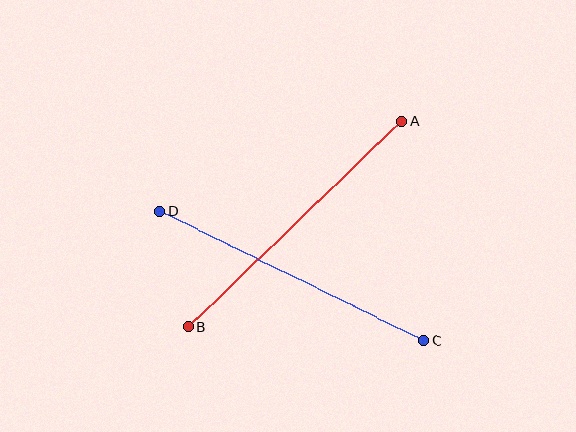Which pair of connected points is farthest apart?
Points A and B are farthest apart.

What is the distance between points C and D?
The distance is approximately 294 pixels.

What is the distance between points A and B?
The distance is approximately 296 pixels.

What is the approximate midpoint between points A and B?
The midpoint is at approximately (295, 224) pixels.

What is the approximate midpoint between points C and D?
The midpoint is at approximately (292, 276) pixels.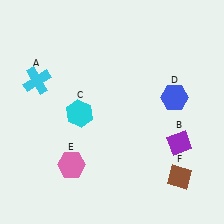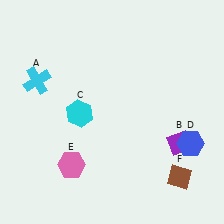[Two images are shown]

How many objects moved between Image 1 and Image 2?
1 object moved between the two images.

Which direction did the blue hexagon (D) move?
The blue hexagon (D) moved down.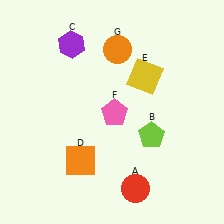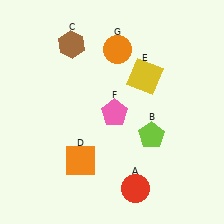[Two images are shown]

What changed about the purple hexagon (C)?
In Image 1, C is purple. In Image 2, it changed to brown.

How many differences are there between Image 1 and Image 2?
There is 1 difference between the two images.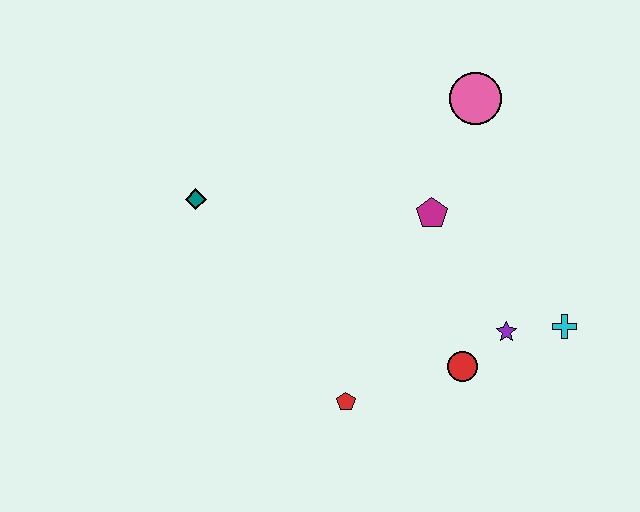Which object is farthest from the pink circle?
The red pentagon is farthest from the pink circle.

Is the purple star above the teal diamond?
No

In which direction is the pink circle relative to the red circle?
The pink circle is above the red circle.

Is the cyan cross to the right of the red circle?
Yes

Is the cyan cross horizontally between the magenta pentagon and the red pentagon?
No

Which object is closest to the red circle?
The purple star is closest to the red circle.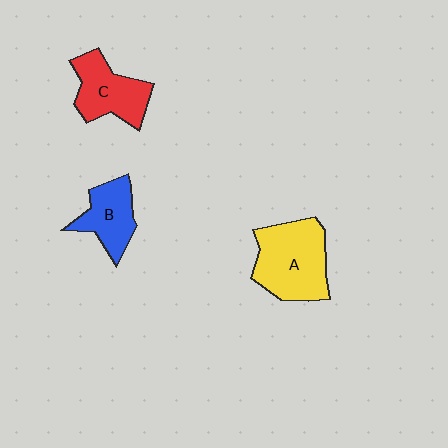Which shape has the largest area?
Shape A (yellow).